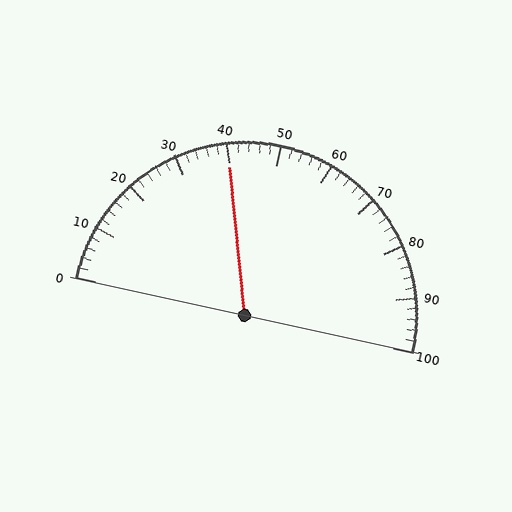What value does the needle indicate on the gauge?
The needle indicates approximately 40.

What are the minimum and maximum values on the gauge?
The gauge ranges from 0 to 100.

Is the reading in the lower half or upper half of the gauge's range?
The reading is in the lower half of the range (0 to 100).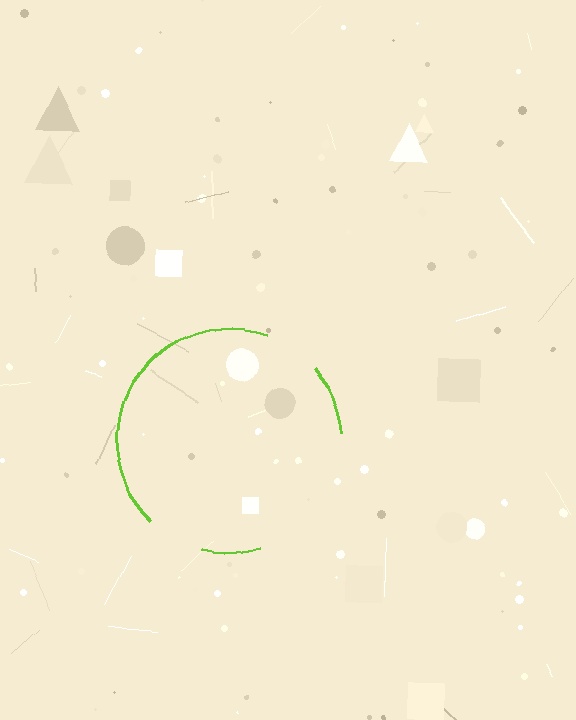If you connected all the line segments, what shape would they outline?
They would outline a circle.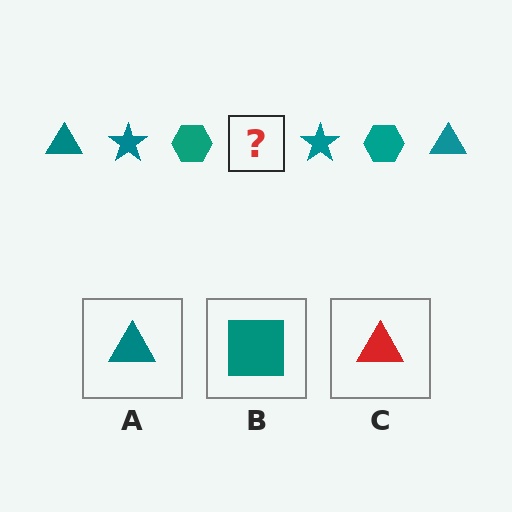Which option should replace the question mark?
Option A.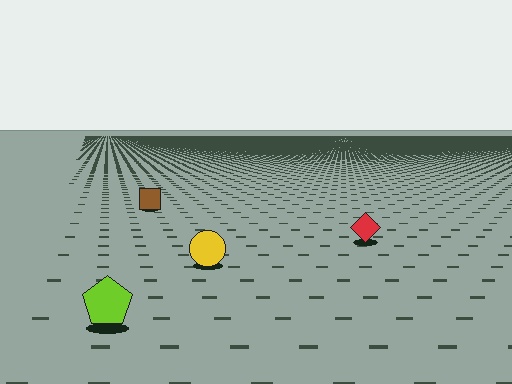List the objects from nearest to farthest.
From nearest to farthest: the lime pentagon, the yellow circle, the red diamond, the brown square.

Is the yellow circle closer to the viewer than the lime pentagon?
No. The lime pentagon is closer — you can tell from the texture gradient: the ground texture is coarser near it.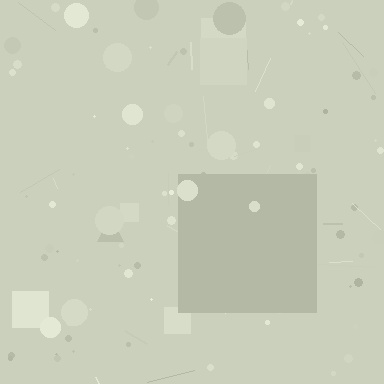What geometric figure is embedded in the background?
A square is embedded in the background.